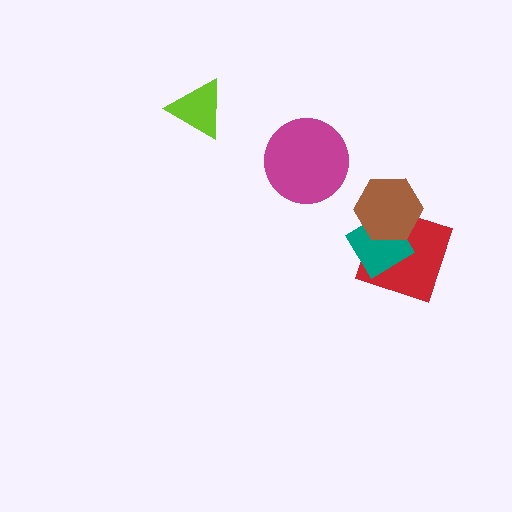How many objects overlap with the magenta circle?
0 objects overlap with the magenta circle.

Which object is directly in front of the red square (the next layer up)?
The teal diamond is directly in front of the red square.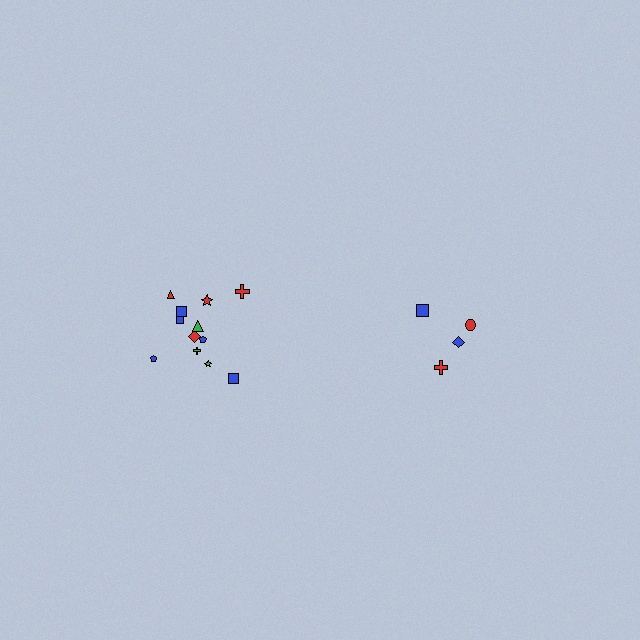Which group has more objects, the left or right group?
The left group.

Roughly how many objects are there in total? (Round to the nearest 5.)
Roughly 15 objects in total.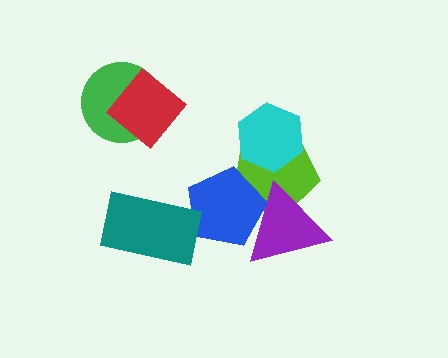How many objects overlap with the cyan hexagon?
1 object overlaps with the cyan hexagon.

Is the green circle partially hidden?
Yes, it is partially covered by another shape.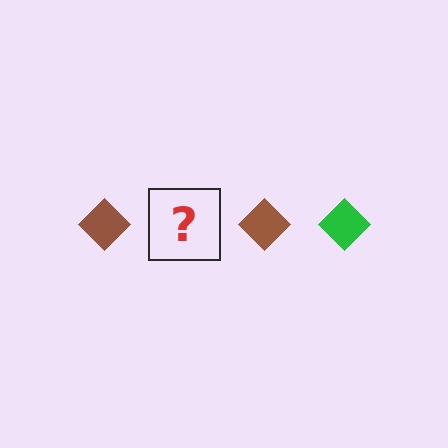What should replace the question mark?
The question mark should be replaced with a green diamond.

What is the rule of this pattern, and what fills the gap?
The rule is that the pattern cycles through brown, green diamonds. The gap should be filled with a green diamond.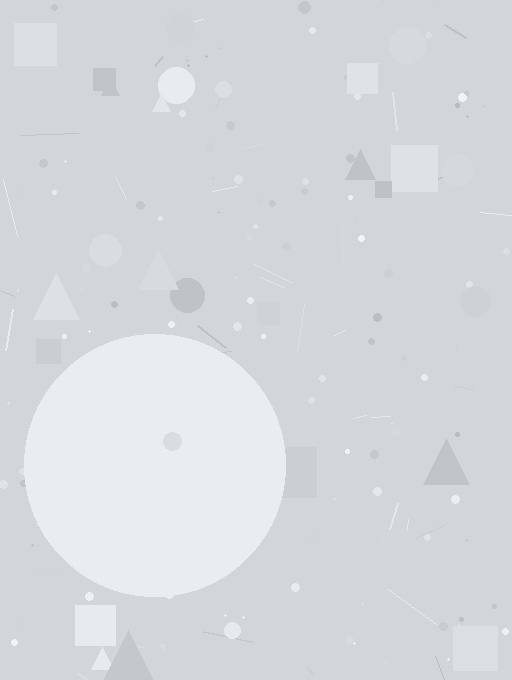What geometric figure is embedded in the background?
A circle is embedded in the background.